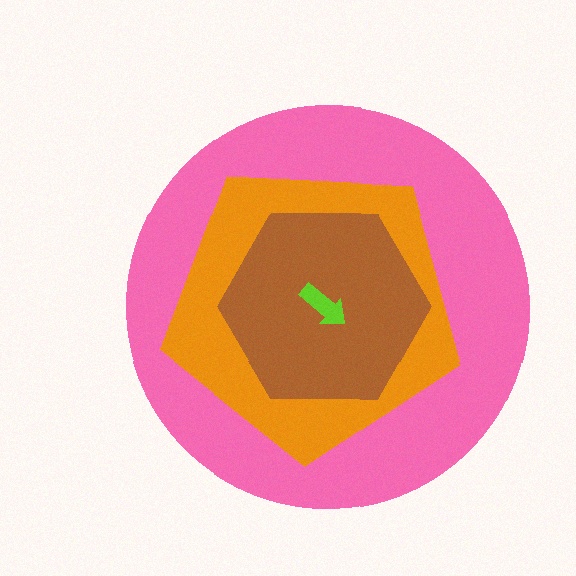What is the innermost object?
The lime arrow.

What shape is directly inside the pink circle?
The orange pentagon.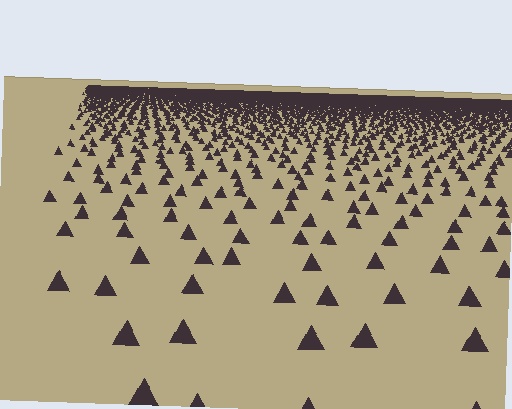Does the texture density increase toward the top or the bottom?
Density increases toward the top.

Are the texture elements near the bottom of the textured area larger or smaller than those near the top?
Larger. Near the bottom, elements are closer to the viewer and appear at a bigger on-screen size.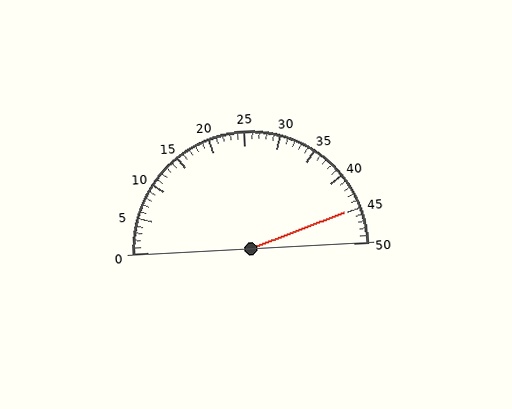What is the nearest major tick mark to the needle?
The nearest major tick mark is 45.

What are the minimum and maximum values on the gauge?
The gauge ranges from 0 to 50.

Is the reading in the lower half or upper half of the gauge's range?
The reading is in the upper half of the range (0 to 50).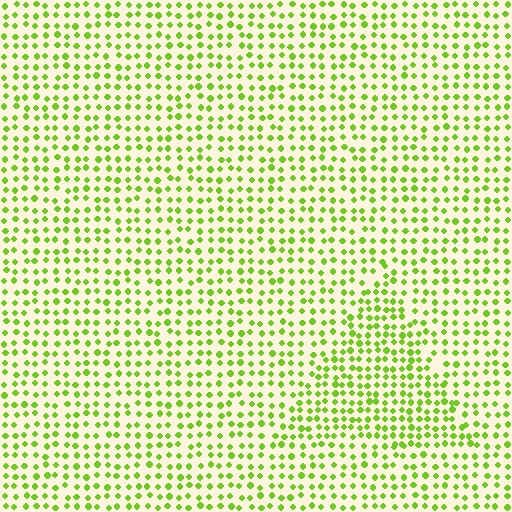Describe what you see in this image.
The image contains small lime elements arranged at two different densities. A triangle-shaped region is visible where the elements are more densely packed than the surrounding area.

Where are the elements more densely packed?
The elements are more densely packed inside the triangle boundary.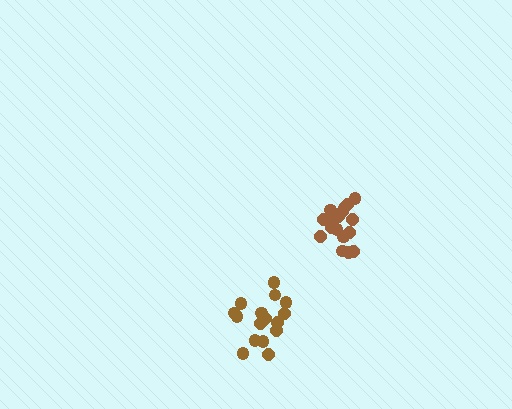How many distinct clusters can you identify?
There are 2 distinct clusters.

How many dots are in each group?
Group 1: 17 dots, Group 2: 17 dots (34 total).